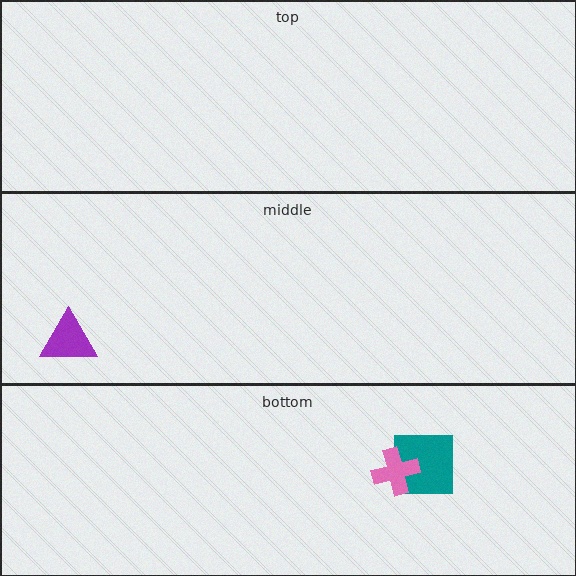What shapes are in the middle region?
The purple triangle.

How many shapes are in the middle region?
1.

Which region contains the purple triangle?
The middle region.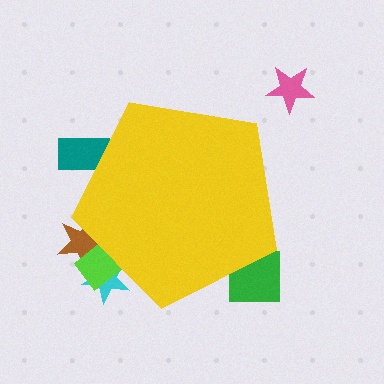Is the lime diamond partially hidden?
Yes, the lime diamond is partially hidden behind the yellow pentagon.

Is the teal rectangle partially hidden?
Yes, the teal rectangle is partially hidden behind the yellow pentagon.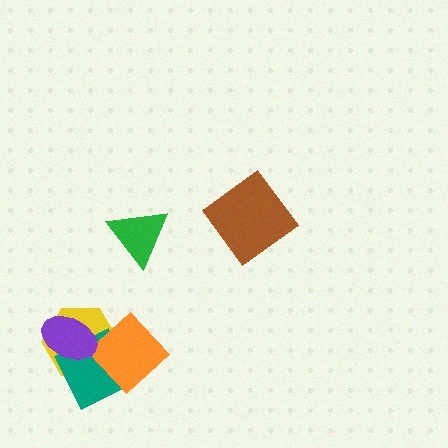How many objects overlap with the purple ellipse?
3 objects overlap with the purple ellipse.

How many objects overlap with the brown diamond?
0 objects overlap with the brown diamond.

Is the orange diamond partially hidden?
Yes, it is partially covered by another shape.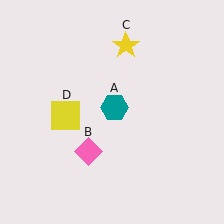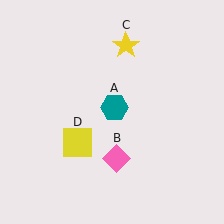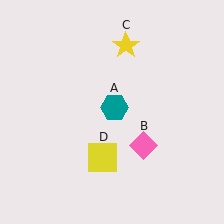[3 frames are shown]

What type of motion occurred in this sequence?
The pink diamond (object B), yellow square (object D) rotated counterclockwise around the center of the scene.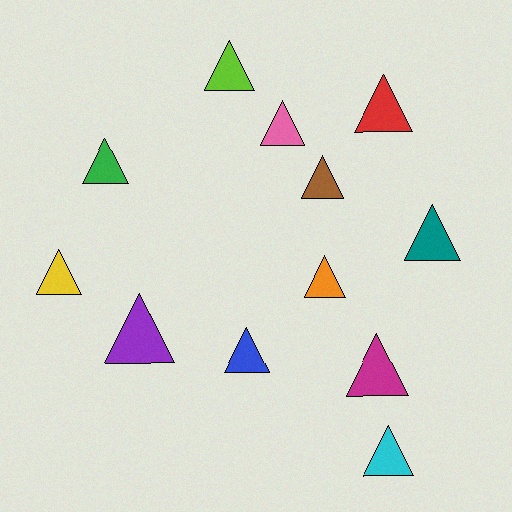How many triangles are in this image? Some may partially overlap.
There are 12 triangles.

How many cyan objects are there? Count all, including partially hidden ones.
There is 1 cyan object.